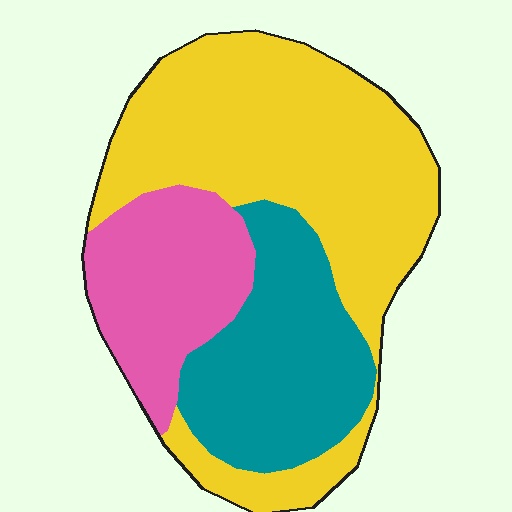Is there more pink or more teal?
Teal.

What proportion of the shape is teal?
Teal covers around 25% of the shape.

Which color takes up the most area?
Yellow, at roughly 50%.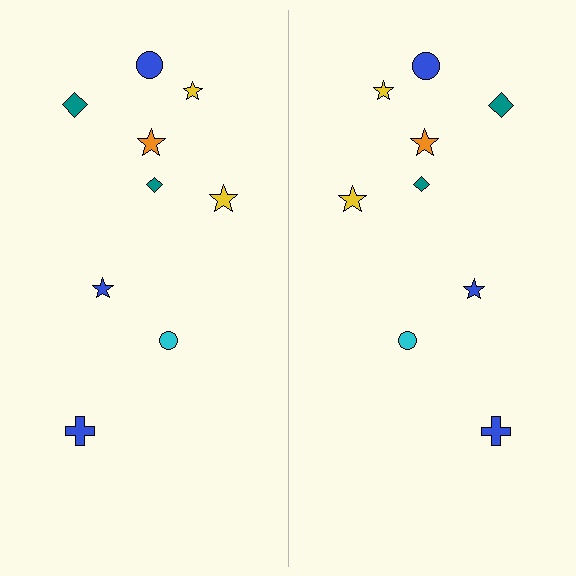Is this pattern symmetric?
Yes, this pattern has bilateral (reflection) symmetry.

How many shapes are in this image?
There are 18 shapes in this image.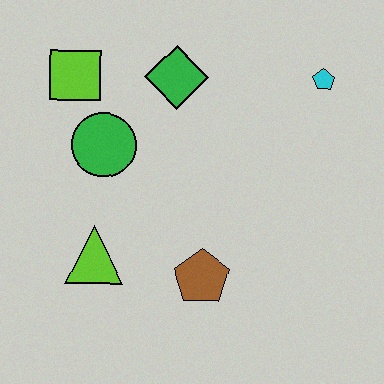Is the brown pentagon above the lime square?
No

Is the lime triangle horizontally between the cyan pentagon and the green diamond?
No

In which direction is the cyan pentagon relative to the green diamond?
The cyan pentagon is to the right of the green diamond.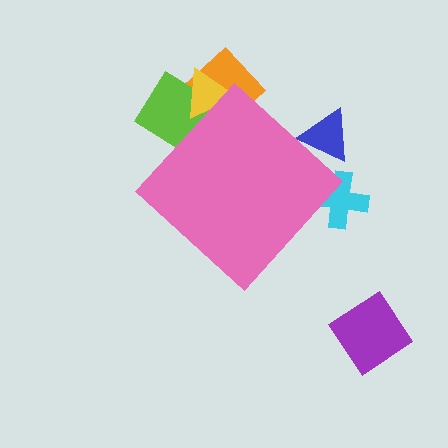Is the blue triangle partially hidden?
Yes, the blue triangle is partially hidden behind the pink diamond.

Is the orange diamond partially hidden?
Yes, the orange diamond is partially hidden behind the pink diamond.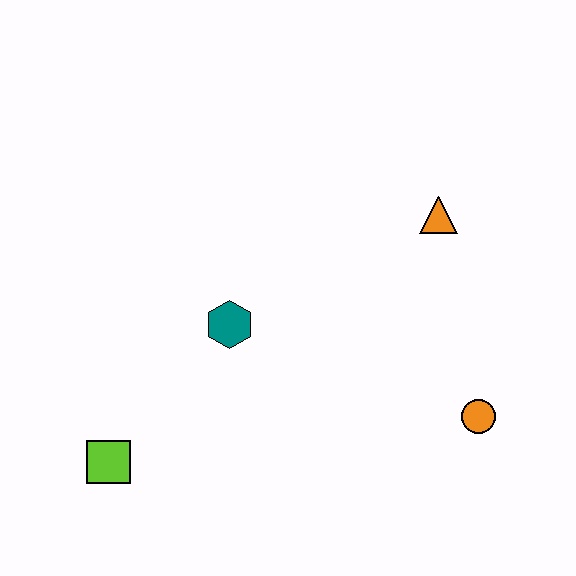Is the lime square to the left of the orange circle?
Yes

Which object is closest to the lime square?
The teal hexagon is closest to the lime square.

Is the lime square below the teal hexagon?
Yes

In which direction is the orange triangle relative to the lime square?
The orange triangle is to the right of the lime square.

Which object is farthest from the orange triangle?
The lime square is farthest from the orange triangle.